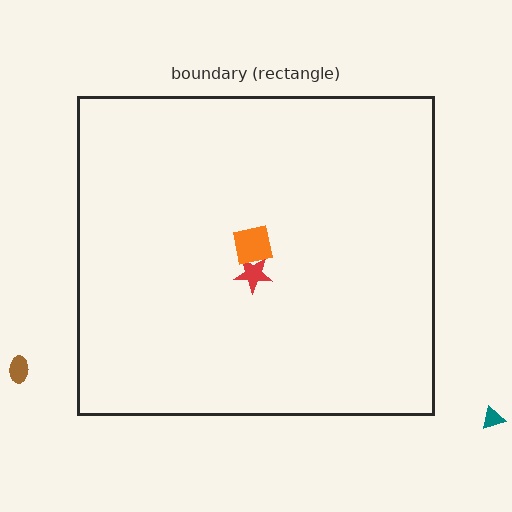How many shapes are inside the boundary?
2 inside, 2 outside.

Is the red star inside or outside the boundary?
Inside.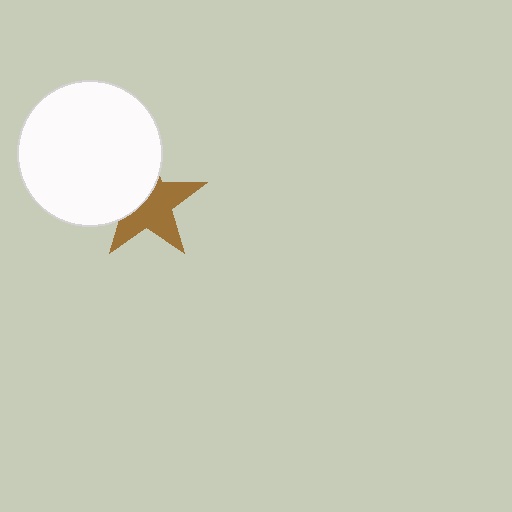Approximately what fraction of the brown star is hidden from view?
Roughly 41% of the brown star is hidden behind the white circle.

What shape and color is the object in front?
The object in front is a white circle.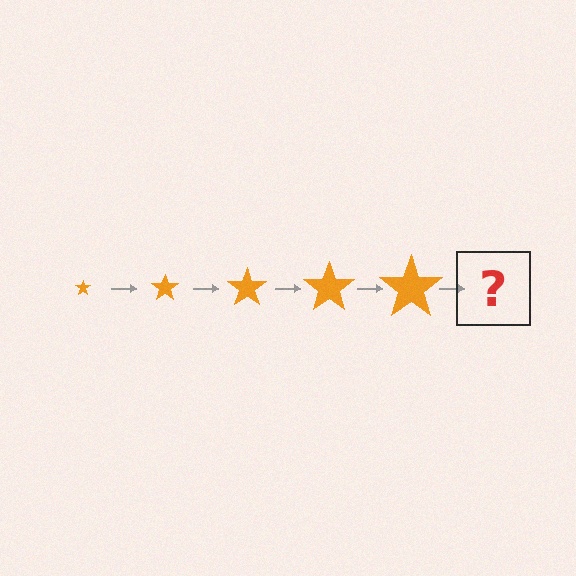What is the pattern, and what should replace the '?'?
The pattern is that the star gets progressively larger each step. The '?' should be an orange star, larger than the previous one.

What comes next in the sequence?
The next element should be an orange star, larger than the previous one.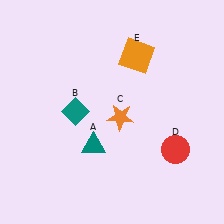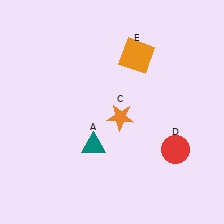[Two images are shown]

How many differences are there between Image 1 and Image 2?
There is 1 difference between the two images.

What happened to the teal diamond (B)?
The teal diamond (B) was removed in Image 2. It was in the top-left area of Image 1.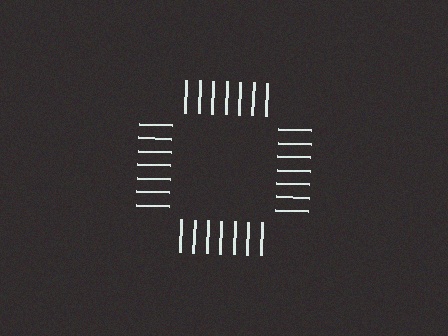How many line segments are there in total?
28 — 7 along each of the 4 edges.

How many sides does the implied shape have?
4 sides — the line-ends trace a square.